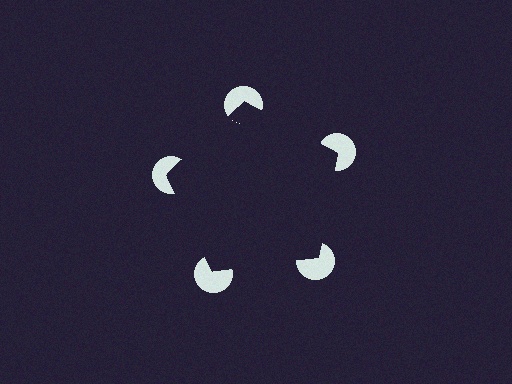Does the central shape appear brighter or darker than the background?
It typically appears slightly darker than the background, even though no actual brightness change is drawn.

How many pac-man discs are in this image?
There are 5 — one at each vertex of the illusory pentagon.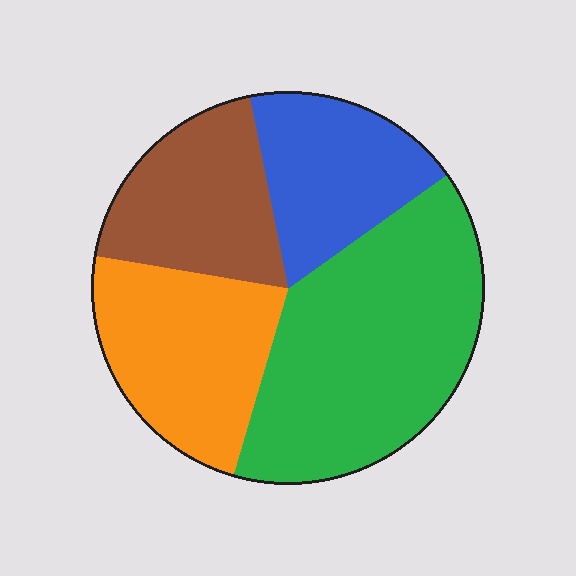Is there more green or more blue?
Green.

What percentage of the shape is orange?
Orange covers 23% of the shape.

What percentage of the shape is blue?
Blue takes up about one sixth (1/6) of the shape.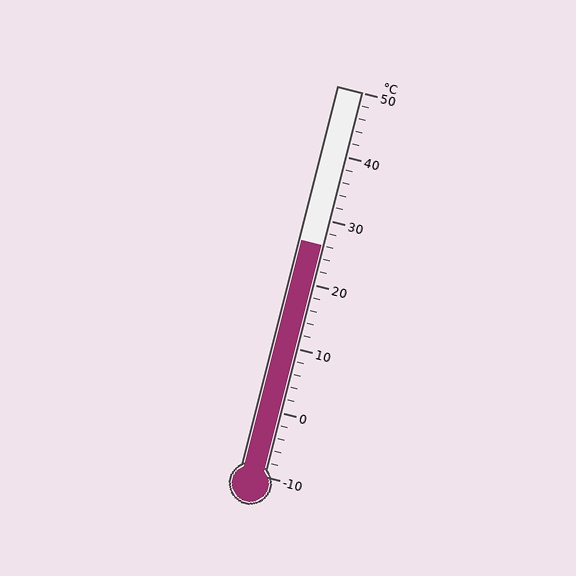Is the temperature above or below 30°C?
The temperature is below 30°C.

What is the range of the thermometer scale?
The thermometer scale ranges from -10°C to 50°C.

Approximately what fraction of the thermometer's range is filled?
The thermometer is filled to approximately 60% of its range.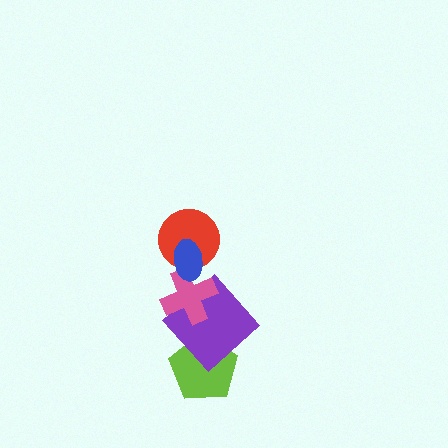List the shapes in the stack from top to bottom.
From top to bottom: the blue ellipse, the red circle, the pink cross, the purple diamond, the lime pentagon.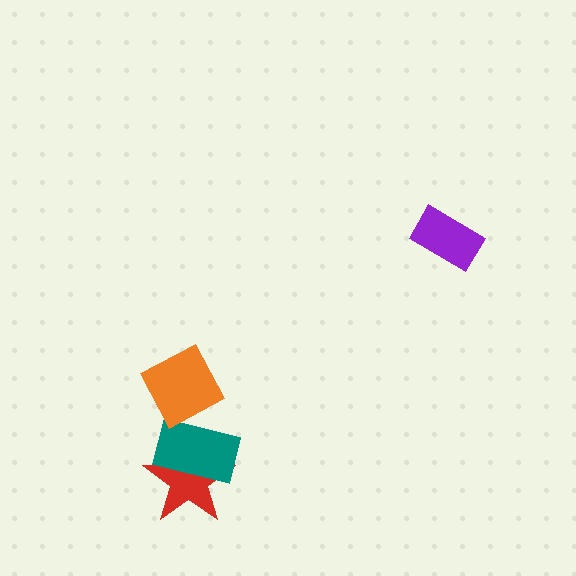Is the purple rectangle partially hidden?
No, no other shape covers it.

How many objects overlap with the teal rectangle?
1 object overlaps with the teal rectangle.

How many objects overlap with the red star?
1 object overlaps with the red star.